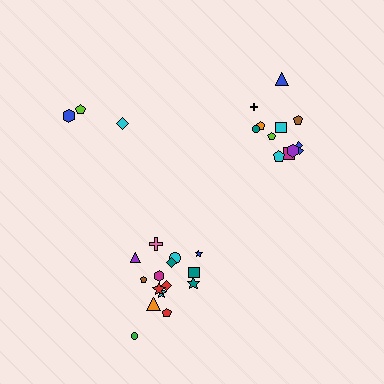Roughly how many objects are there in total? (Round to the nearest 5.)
Roughly 30 objects in total.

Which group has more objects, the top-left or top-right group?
The top-right group.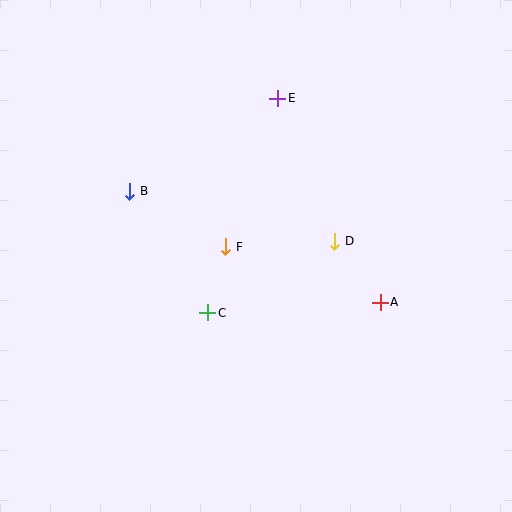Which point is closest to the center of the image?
Point F at (226, 247) is closest to the center.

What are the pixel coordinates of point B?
Point B is at (130, 191).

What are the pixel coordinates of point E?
Point E is at (278, 98).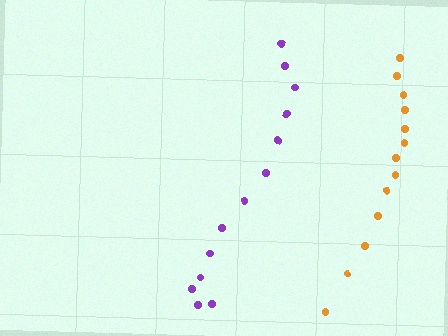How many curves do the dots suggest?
There are 2 distinct paths.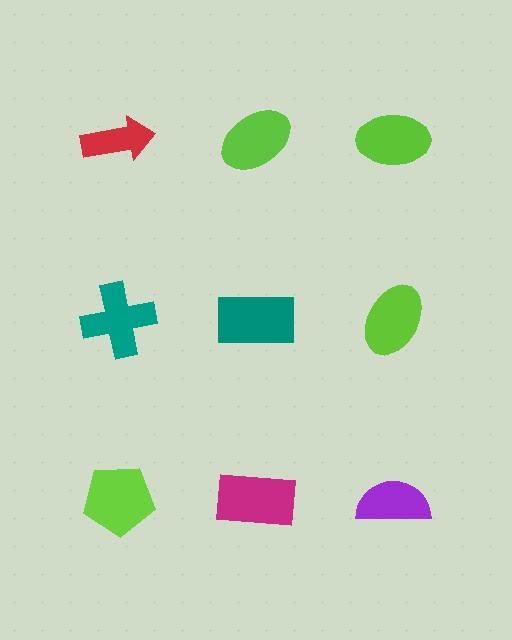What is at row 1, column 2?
A lime ellipse.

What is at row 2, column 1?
A teal cross.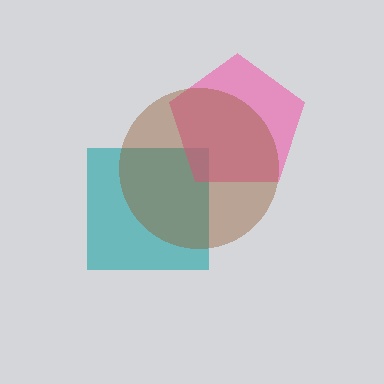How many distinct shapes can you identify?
There are 3 distinct shapes: a teal square, a pink pentagon, a brown circle.